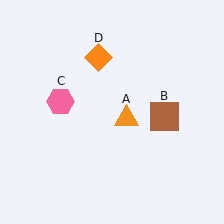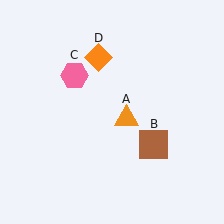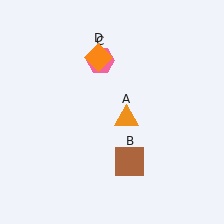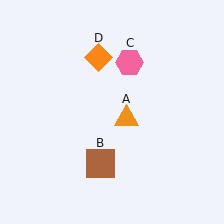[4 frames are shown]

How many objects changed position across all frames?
2 objects changed position: brown square (object B), pink hexagon (object C).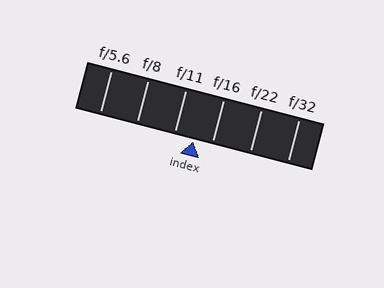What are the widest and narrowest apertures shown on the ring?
The widest aperture shown is f/5.6 and the narrowest is f/32.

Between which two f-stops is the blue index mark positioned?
The index mark is between f/11 and f/16.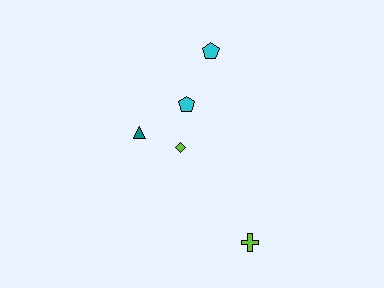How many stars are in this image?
There are no stars.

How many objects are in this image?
There are 5 objects.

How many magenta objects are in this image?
There are no magenta objects.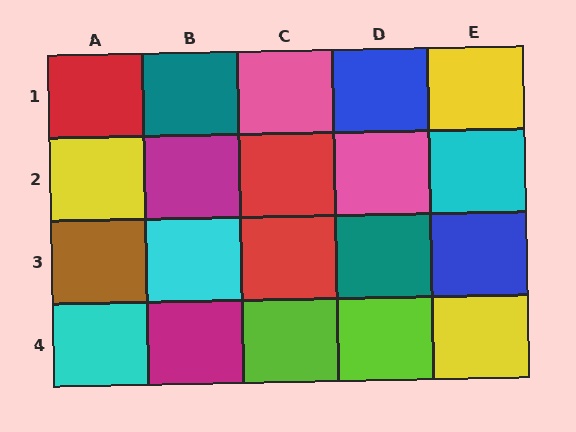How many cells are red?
3 cells are red.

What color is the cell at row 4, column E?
Yellow.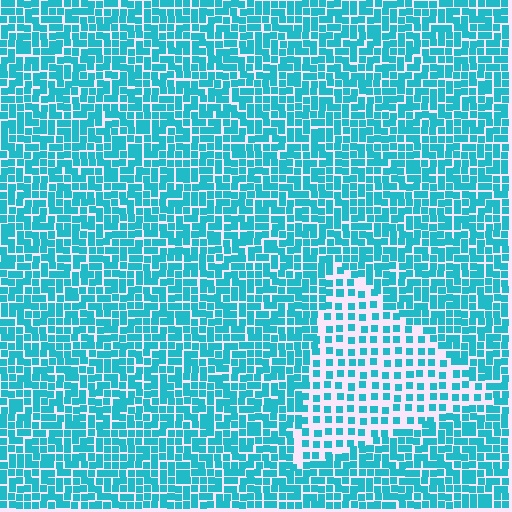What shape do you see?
I see a triangle.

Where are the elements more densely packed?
The elements are more densely packed outside the triangle boundary.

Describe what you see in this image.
The image contains small cyan elements arranged at two different densities. A triangle-shaped region is visible where the elements are less densely packed than the surrounding area.